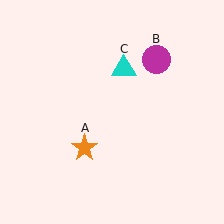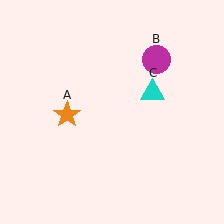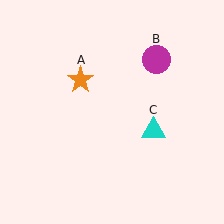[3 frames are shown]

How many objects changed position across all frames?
2 objects changed position: orange star (object A), cyan triangle (object C).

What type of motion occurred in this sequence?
The orange star (object A), cyan triangle (object C) rotated clockwise around the center of the scene.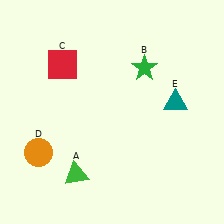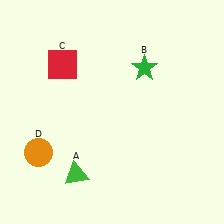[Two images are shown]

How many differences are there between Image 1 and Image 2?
There is 1 difference between the two images.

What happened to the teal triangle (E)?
The teal triangle (E) was removed in Image 2. It was in the top-right area of Image 1.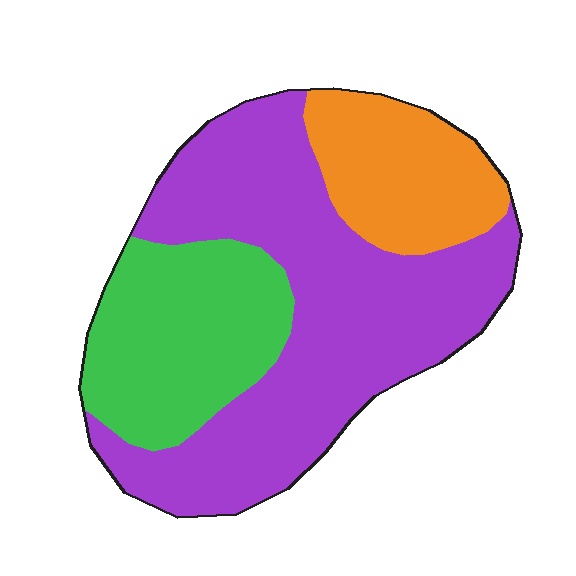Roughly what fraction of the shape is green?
Green takes up about one quarter (1/4) of the shape.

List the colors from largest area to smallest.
From largest to smallest: purple, green, orange.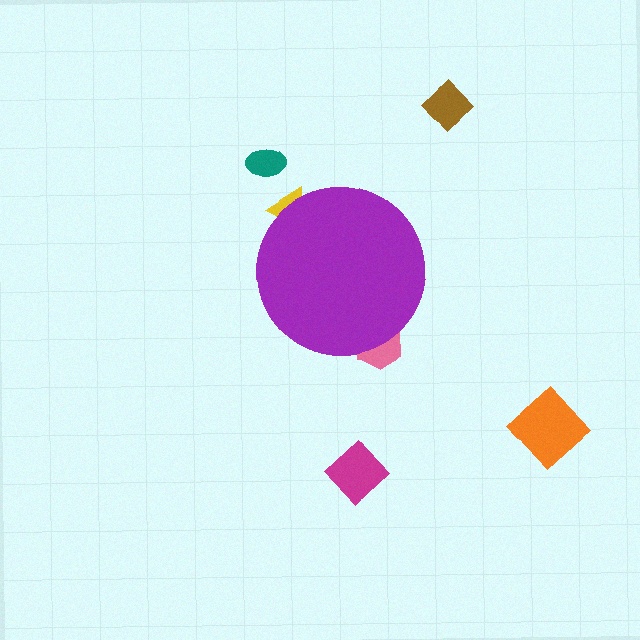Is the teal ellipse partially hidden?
No, the teal ellipse is fully visible.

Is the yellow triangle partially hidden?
Yes, the yellow triangle is partially hidden behind the purple circle.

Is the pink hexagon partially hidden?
Yes, the pink hexagon is partially hidden behind the purple circle.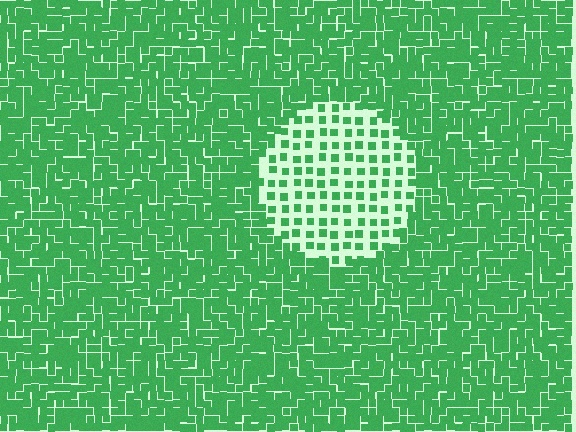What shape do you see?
I see a circle.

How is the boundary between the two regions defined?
The boundary is defined by a change in element density (approximately 2.6x ratio). All elements are the same color, size, and shape.